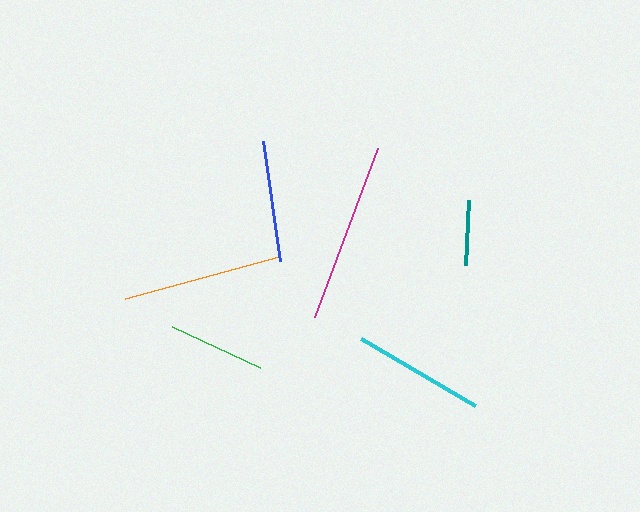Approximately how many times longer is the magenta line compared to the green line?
The magenta line is approximately 1.9 times the length of the green line.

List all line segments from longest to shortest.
From longest to shortest: magenta, orange, cyan, blue, green, teal.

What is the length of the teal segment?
The teal segment is approximately 65 pixels long.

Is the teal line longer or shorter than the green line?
The green line is longer than the teal line.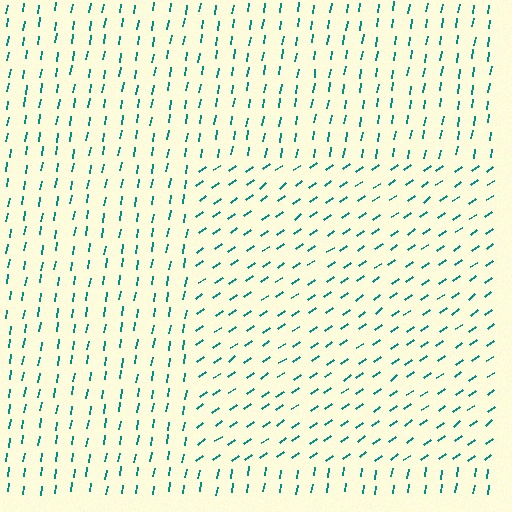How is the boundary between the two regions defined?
The boundary is defined purely by a change in line orientation (approximately 45 degrees difference). All lines are the same color and thickness.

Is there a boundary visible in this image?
Yes, there is a texture boundary formed by a change in line orientation.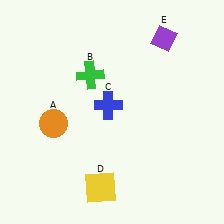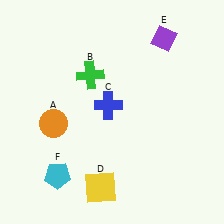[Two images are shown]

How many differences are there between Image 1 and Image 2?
There is 1 difference between the two images.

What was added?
A cyan pentagon (F) was added in Image 2.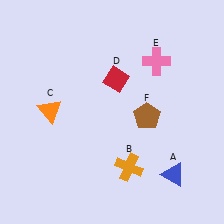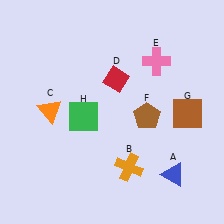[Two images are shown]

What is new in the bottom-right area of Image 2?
A brown square (G) was added in the bottom-right area of Image 2.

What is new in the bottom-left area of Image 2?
A green square (H) was added in the bottom-left area of Image 2.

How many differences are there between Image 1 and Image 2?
There are 2 differences between the two images.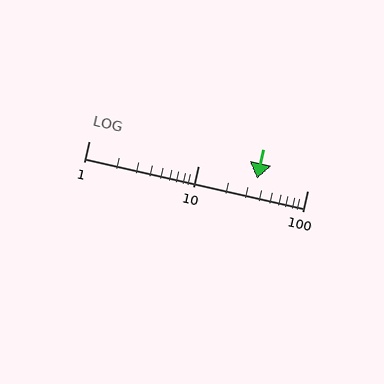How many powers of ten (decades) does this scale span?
The scale spans 2 decades, from 1 to 100.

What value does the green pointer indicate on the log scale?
The pointer indicates approximately 35.